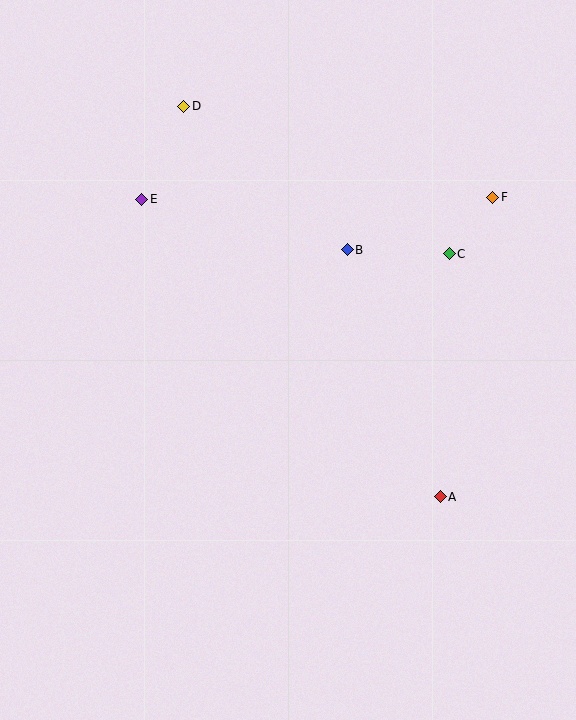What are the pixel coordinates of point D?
Point D is at (184, 106).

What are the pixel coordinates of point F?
Point F is at (493, 197).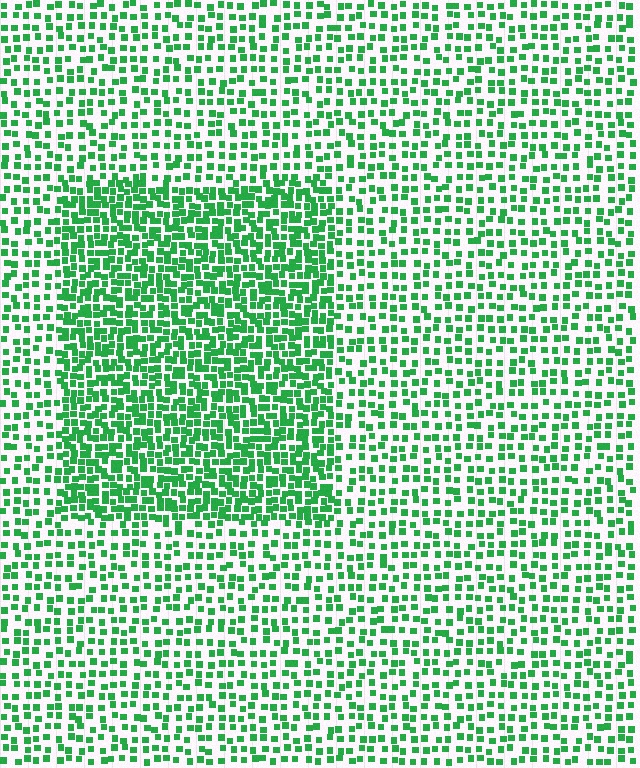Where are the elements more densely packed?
The elements are more densely packed inside the rectangle boundary.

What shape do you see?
I see a rectangle.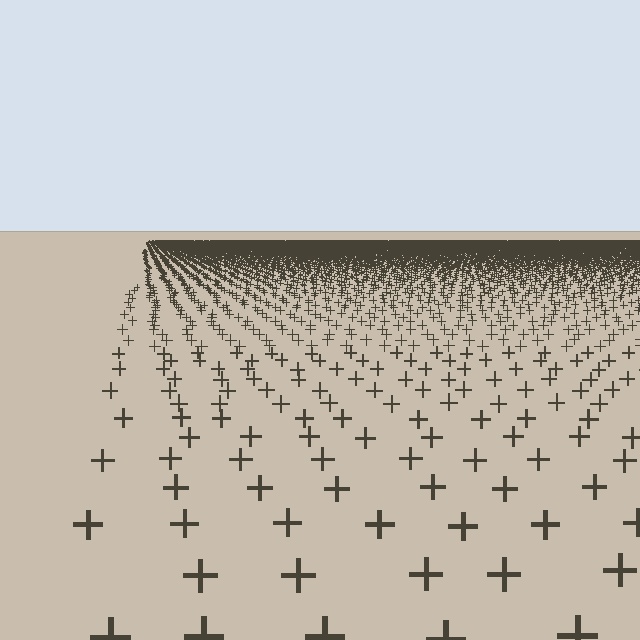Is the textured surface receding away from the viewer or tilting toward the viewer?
The surface is receding away from the viewer. Texture elements get smaller and denser toward the top.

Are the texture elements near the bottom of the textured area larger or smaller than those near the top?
Larger. Near the bottom, elements are closer to the viewer and appear at a bigger on-screen size.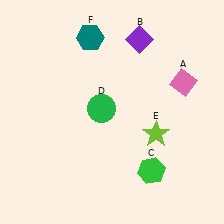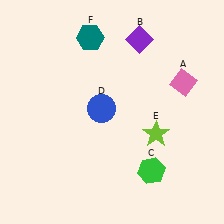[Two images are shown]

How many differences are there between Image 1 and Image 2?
There is 1 difference between the two images.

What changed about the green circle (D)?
In Image 1, D is green. In Image 2, it changed to blue.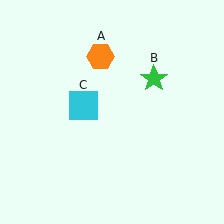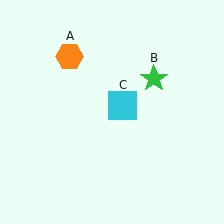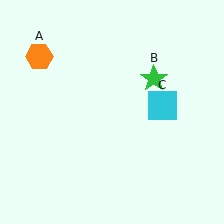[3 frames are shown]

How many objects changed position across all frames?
2 objects changed position: orange hexagon (object A), cyan square (object C).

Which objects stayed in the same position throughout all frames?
Green star (object B) remained stationary.